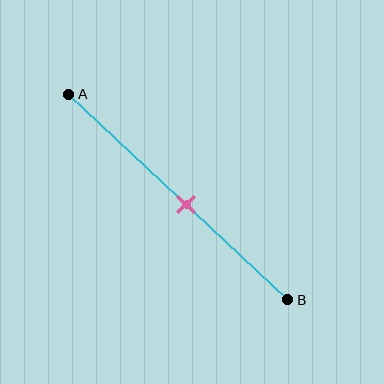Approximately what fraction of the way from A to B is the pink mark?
The pink mark is approximately 55% of the way from A to B.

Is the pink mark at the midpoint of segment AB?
No, the mark is at about 55% from A, not at the 50% midpoint.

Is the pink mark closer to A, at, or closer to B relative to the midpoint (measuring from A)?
The pink mark is closer to point B than the midpoint of segment AB.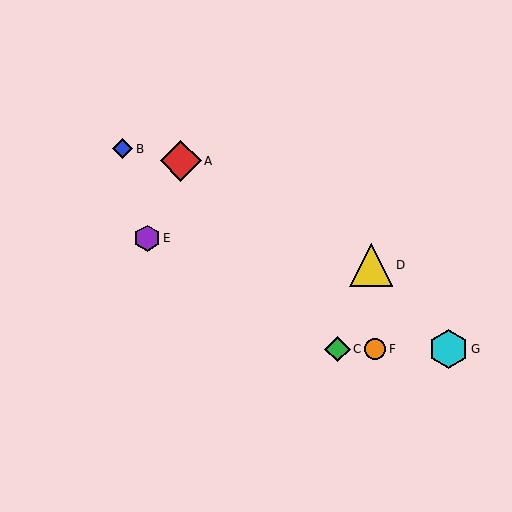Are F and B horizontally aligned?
No, F is at y≈349 and B is at y≈149.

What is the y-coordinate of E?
Object E is at y≈238.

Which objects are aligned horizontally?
Objects C, F, G are aligned horizontally.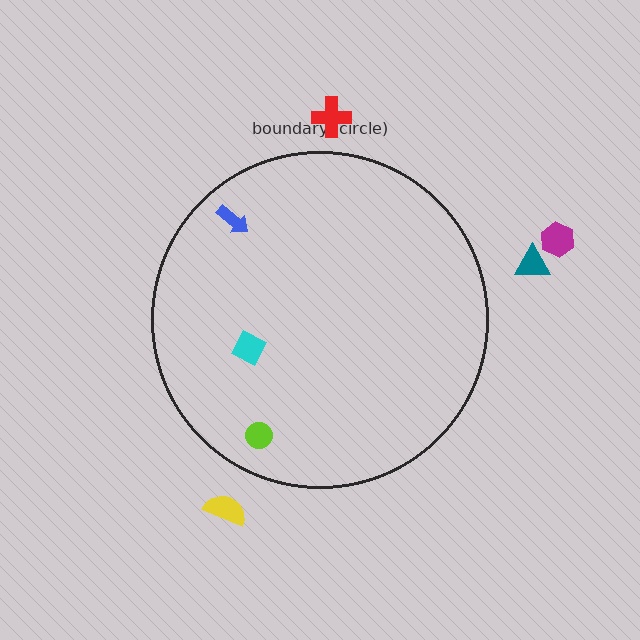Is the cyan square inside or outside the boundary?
Inside.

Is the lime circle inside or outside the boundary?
Inside.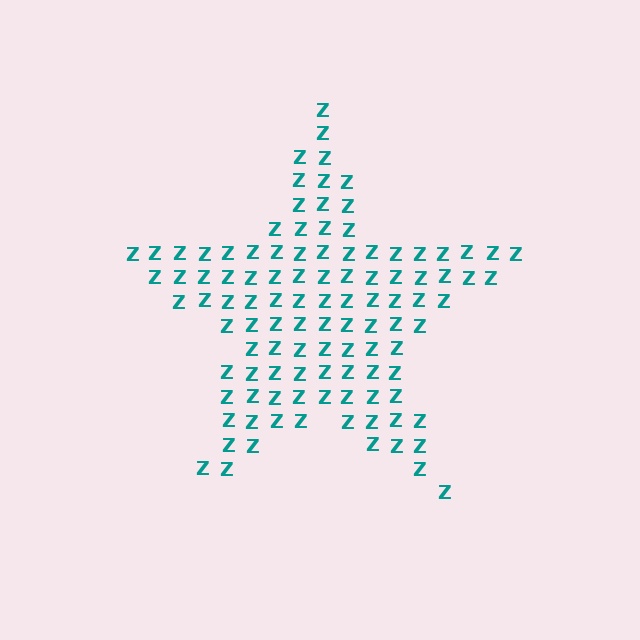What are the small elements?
The small elements are letter Z's.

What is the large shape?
The large shape is a star.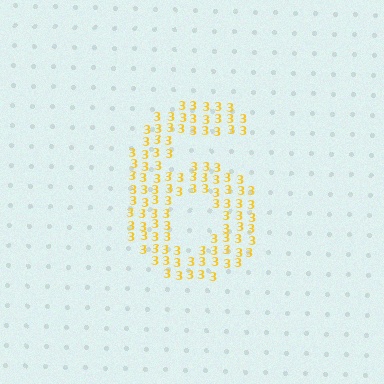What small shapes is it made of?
It is made of small digit 3's.